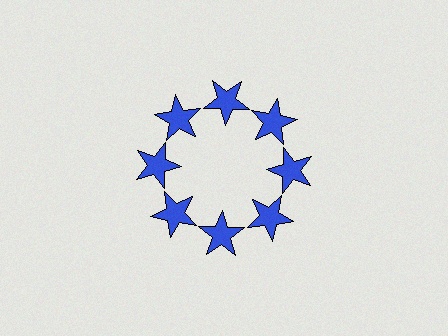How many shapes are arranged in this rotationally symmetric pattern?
There are 8 shapes, arranged in 8 groups of 1.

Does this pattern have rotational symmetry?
Yes, this pattern has 8-fold rotational symmetry. It looks the same after rotating 45 degrees around the center.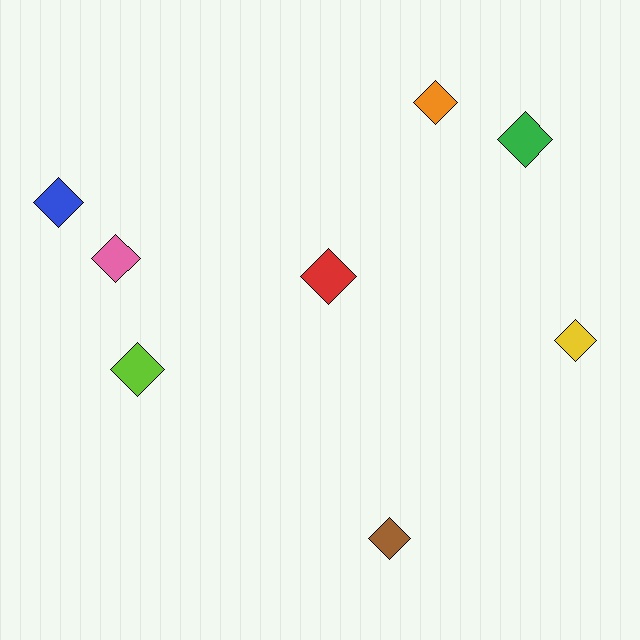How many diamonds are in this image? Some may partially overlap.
There are 8 diamonds.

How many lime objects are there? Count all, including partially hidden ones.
There is 1 lime object.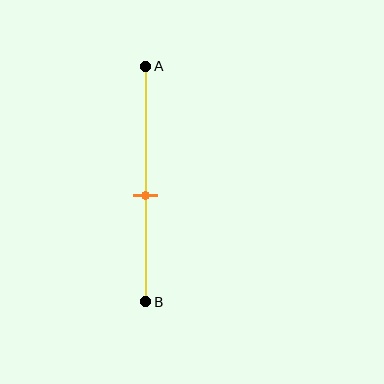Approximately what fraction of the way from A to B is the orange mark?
The orange mark is approximately 55% of the way from A to B.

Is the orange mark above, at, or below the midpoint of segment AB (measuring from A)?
The orange mark is below the midpoint of segment AB.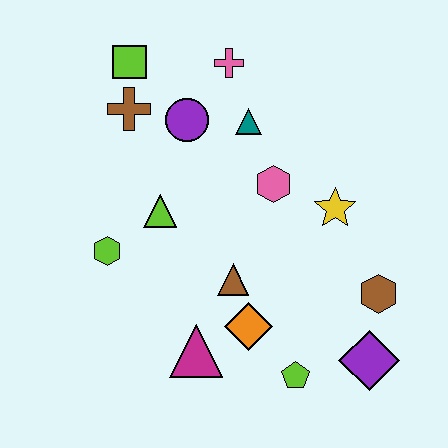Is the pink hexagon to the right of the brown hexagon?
No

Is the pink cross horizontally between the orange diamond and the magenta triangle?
Yes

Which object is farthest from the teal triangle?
The purple diamond is farthest from the teal triangle.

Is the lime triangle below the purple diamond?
No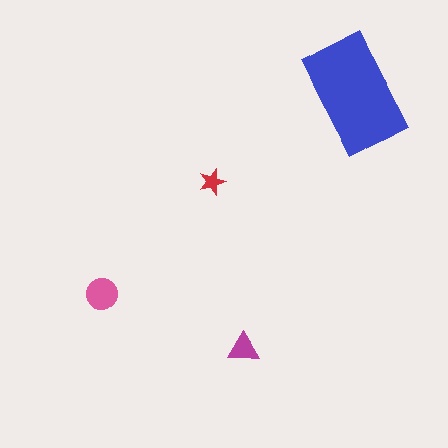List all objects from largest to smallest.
The blue rectangle, the pink circle, the magenta triangle, the red star.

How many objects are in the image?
There are 4 objects in the image.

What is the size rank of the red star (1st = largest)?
4th.